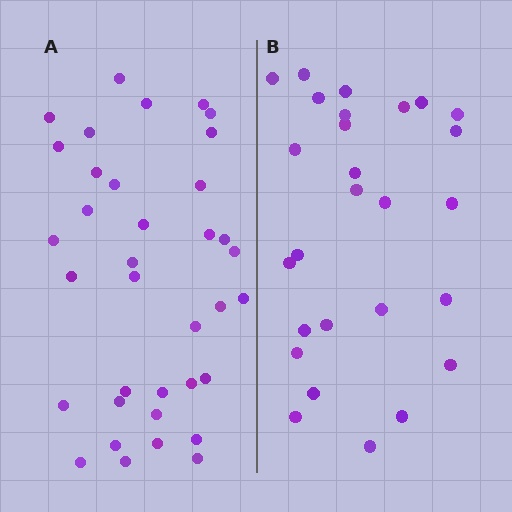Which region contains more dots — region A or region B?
Region A (the left region) has more dots.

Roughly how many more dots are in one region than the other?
Region A has roughly 8 or so more dots than region B.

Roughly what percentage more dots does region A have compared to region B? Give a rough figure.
About 35% more.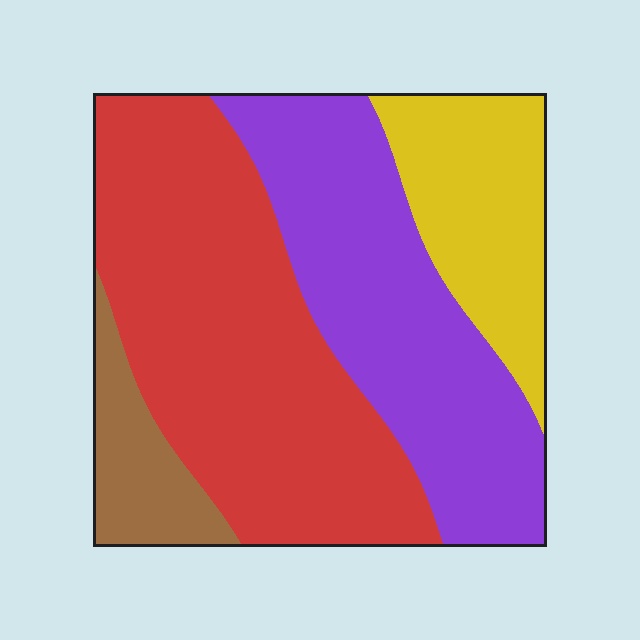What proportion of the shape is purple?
Purple covers around 30% of the shape.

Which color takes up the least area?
Brown, at roughly 10%.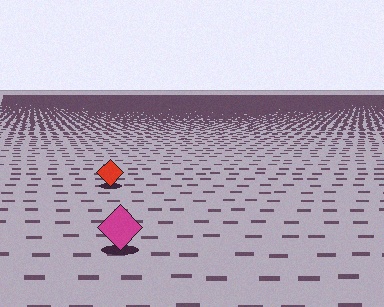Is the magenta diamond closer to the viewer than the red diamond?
Yes. The magenta diamond is closer — you can tell from the texture gradient: the ground texture is coarser near it.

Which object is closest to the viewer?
The magenta diamond is closest. The texture marks near it are larger and more spread out.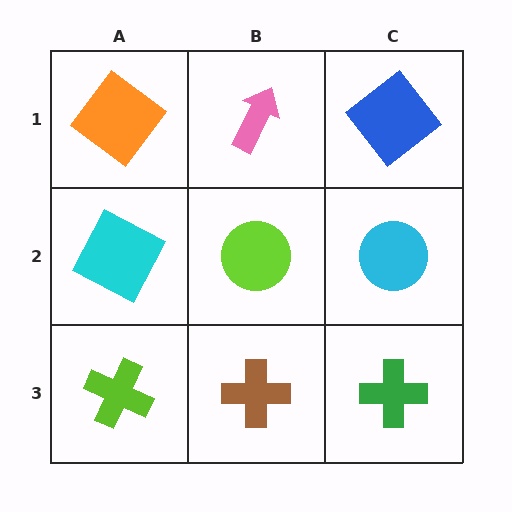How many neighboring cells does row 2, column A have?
3.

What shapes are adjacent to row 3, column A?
A cyan square (row 2, column A), a brown cross (row 3, column B).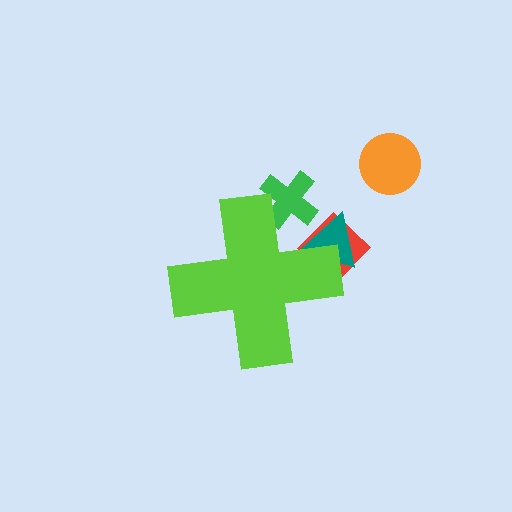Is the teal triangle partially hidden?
Yes, the teal triangle is partially hidden behind the lime cross.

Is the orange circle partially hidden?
No, the orange circle is fully visible.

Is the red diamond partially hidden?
Yes, the red diamond is partially hidden behind the lime cross.